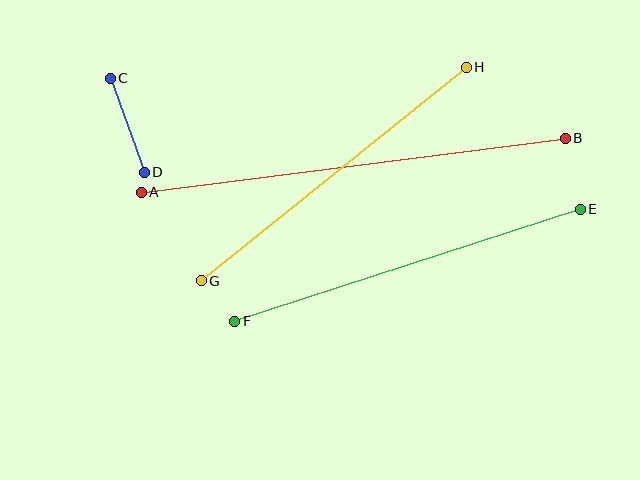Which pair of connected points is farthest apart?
Points A and B are farthest apart.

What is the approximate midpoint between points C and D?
The midpoint is at approximately (127, 125) pixels.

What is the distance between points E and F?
The distance is approximately 363 pixels.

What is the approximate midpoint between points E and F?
The midpoint is at approximately (408, 265) pixels.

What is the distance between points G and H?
The distance is approximately 340 pixels.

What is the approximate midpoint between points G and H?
The midpoint is at approximately (334, 174) pixels.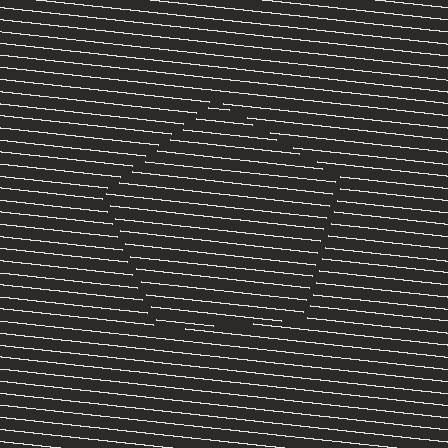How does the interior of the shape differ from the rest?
The interior of the shape contains the same grating, shifted by half a period — the contour is defined by the phase discontinuity where line-ends from the inner and outer gratings abut.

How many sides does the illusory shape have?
5 sides — the line-ends trace a pentagon.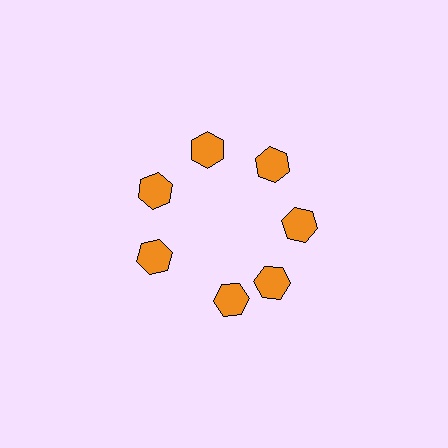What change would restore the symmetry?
The symmetry would be restored by rotating it back into even spacing with its neighbors so that all 7 hexagons sit at equal angles and equal distance from the center.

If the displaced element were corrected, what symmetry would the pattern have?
It would have 7-fold rotational symmetry — the pattern would map onto itself every 51 degrees.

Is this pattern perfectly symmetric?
No. The 7 orange hexagons are arranged in a ring, but one element near the 6 o'clock position is rotated out of alignment along the ring, breaking the 7-fold rotational symmetry.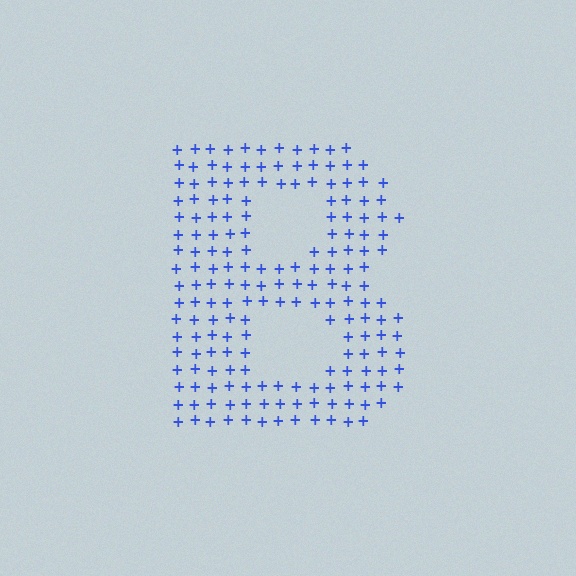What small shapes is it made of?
It is made of small plus signs.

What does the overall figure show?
The overall figure shows the letter B.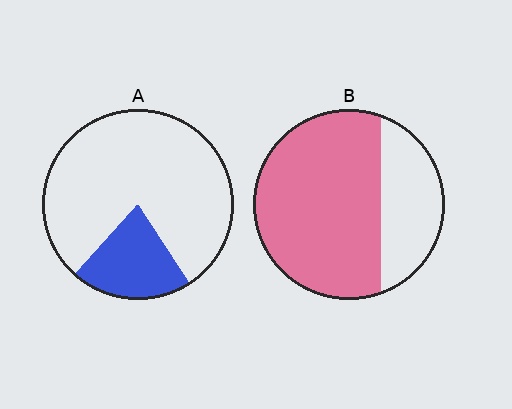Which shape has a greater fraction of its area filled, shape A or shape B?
Shape B.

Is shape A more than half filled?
No.